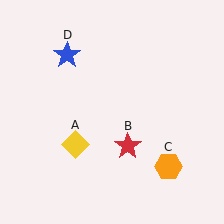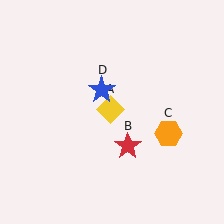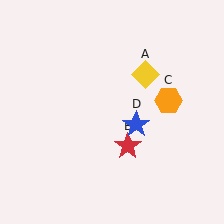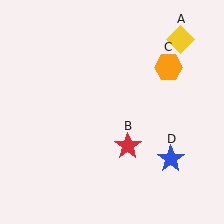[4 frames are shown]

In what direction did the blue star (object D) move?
The blue star (object D) moved down and to the right.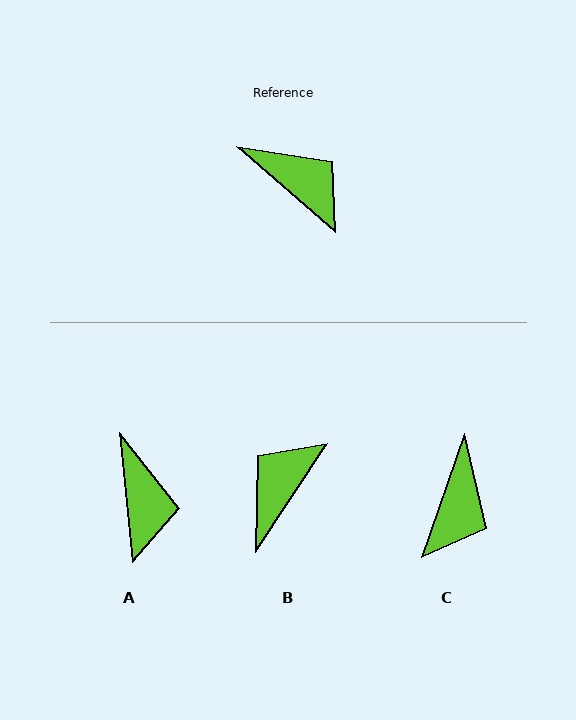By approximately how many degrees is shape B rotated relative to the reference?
Approximately 98 degrees counter-clockwise.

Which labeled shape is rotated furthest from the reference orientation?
B, about 98 degrees away.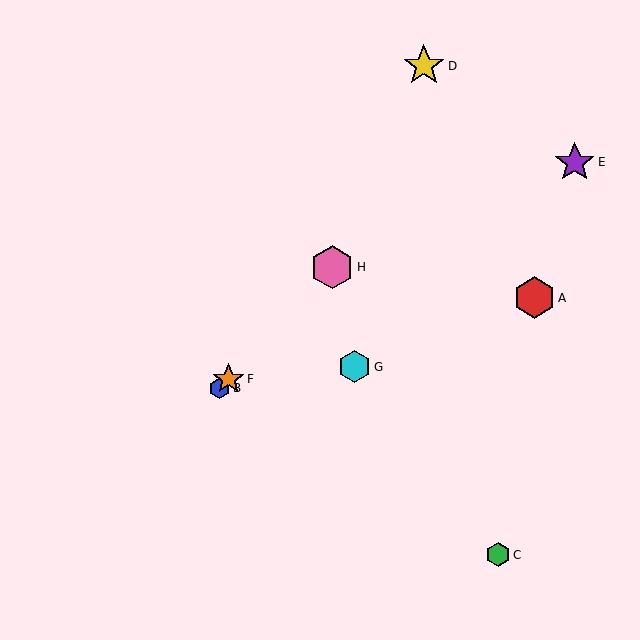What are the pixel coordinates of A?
Object A is at (534, 298).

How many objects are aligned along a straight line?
3 objects (B, F, H) are aligned along a straight line.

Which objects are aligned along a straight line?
Objects B, F, H are aligned along a straight line.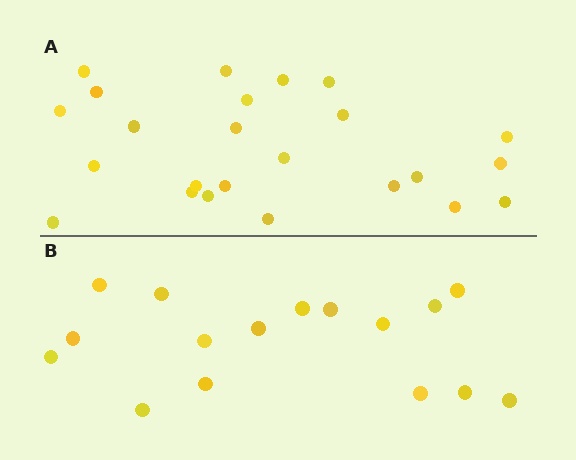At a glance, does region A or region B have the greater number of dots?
Region A (the top region) has more dots.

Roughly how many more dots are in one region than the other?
Region A has roughly 8 or so more dots than region B.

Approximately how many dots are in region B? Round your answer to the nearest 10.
About 20 dots. (The exact count is 16, which rounds to 20.)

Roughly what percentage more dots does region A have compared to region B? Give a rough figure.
About 50% more.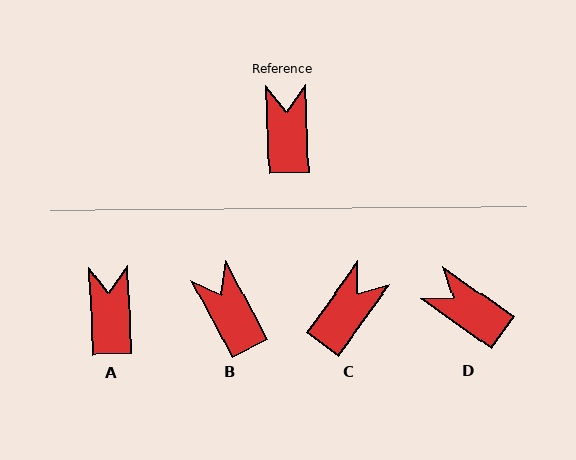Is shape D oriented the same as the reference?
No, it is off by about 53 degrees.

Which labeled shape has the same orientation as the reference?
A.